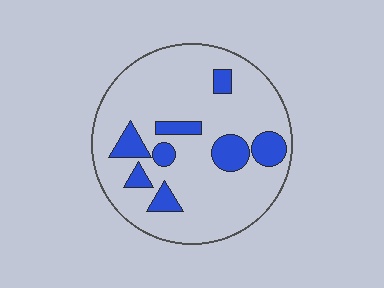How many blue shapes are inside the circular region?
8.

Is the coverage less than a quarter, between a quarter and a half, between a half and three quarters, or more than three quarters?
Less than a quarter.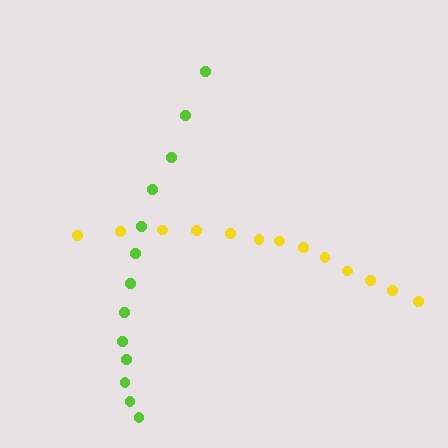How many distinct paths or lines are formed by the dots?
There are 2 distinct paths.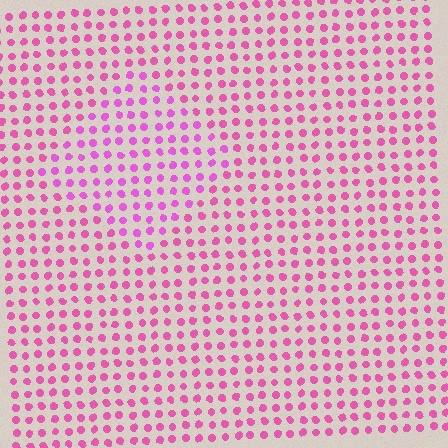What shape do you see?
I see a diamond.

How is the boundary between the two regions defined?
The boundary is defined purely by a slight shift in hue (about 19 degrees). Spacing, size, and orientation are identical on both sides.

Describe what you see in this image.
The image is filled with small pink elements in a uniform arrangement. A diamond-shaped region is visible where the elements are tinted to a slightly different hue, forming a subtle color boundary.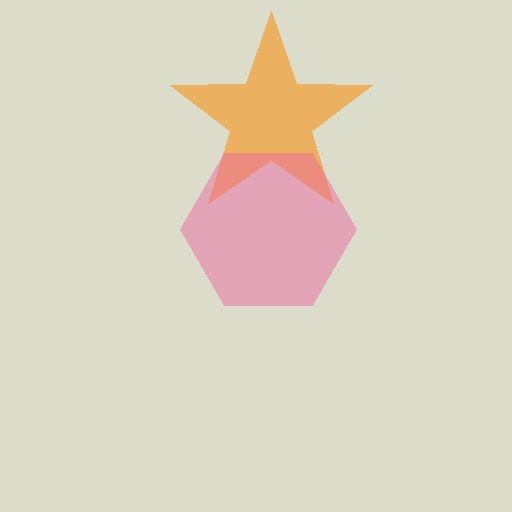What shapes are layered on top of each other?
The layered shapes are: an orange star, a pink hexagon.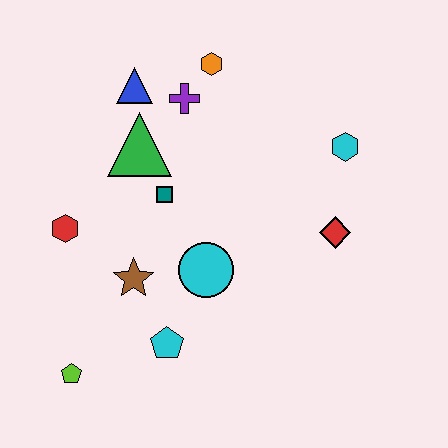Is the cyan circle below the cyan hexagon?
Yes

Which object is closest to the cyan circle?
The brown star is closest to the cyan circle.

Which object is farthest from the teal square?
The lime pentagon is farthest from the teal square.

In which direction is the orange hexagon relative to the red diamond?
The orange hexagon is above the red diamond.